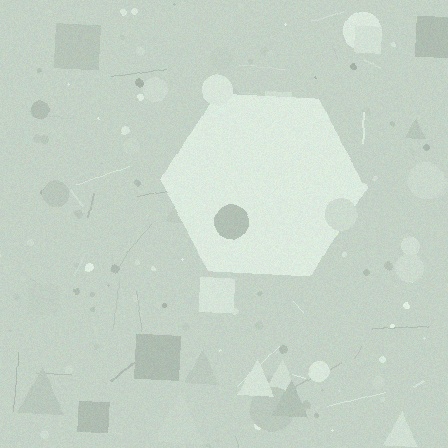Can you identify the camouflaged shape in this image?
The camouflaged shape is a hexagon.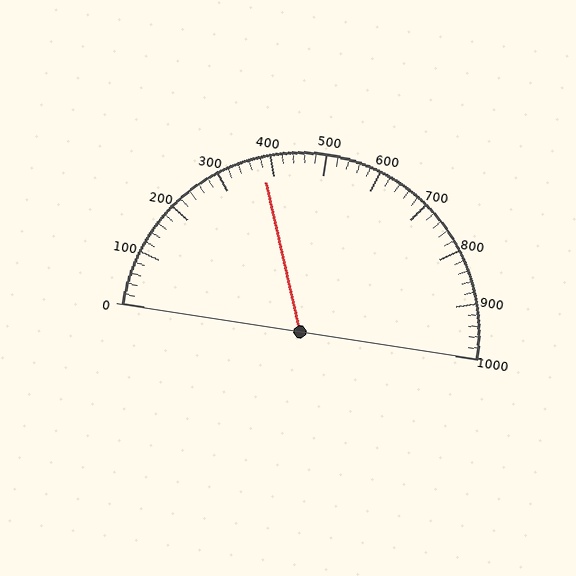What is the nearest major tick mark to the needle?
The nearest major tick mark is 400.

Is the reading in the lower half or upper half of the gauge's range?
The reading is in the lower half of the range (0 to 1000).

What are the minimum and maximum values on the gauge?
The gauge ranges from 0 to 1000.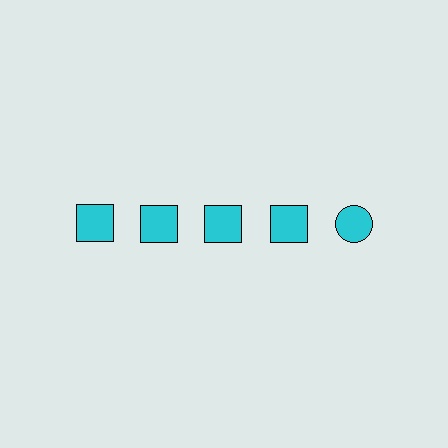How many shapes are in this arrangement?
There are 5 shapes arranged in a grid pattern.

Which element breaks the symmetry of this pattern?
The cyan circle in the top row, rightmost column breaks the symmetry. All other shapes are cyan squares.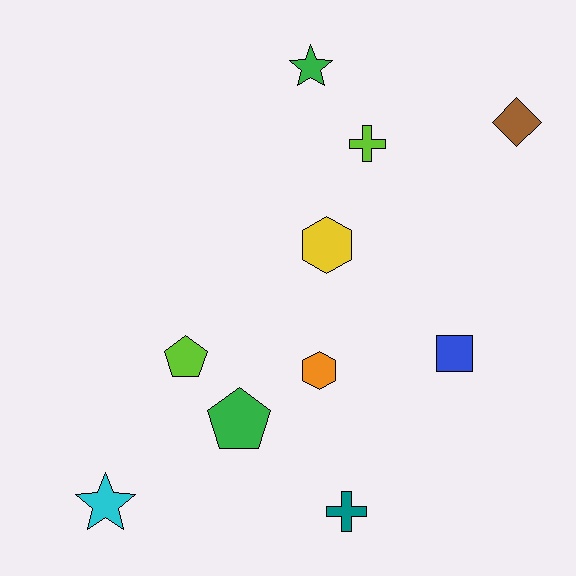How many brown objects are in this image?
There is 1 brown object.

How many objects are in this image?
There are 10 objects.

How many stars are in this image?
There are 2 stars.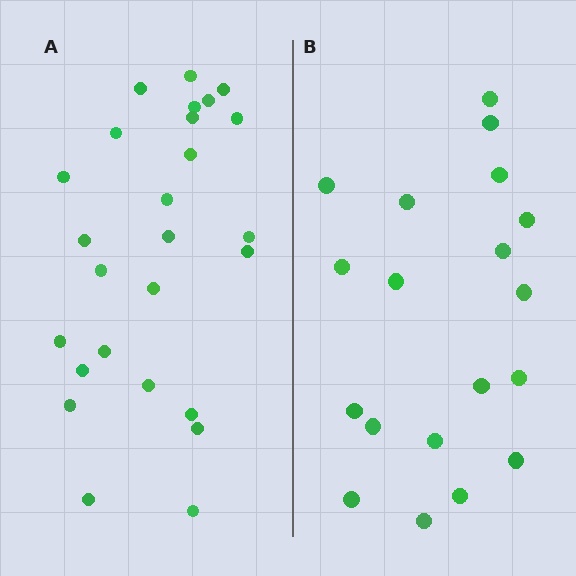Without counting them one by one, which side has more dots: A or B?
Region A (the left region) has more dots.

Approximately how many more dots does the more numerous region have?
Region A has roughly 8 or so more dots than region B.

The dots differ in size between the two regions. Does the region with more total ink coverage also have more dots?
No. Region B has more total ink coverage because its dots are larger, but region A actually contains more individual dots. Total area can be misleading — the number of items is what matters here.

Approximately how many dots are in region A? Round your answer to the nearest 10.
About 30 dots. (The exact count is 26, which rounds to 30.)